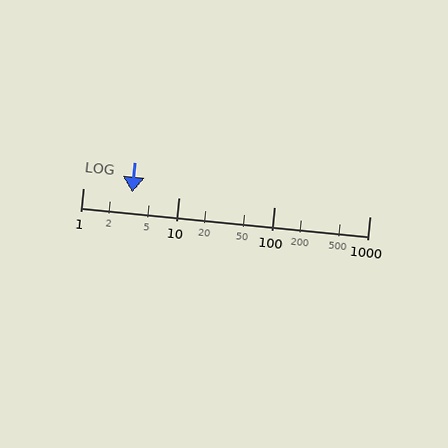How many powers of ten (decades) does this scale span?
The scale spans 3 decades, from 1 to 1000.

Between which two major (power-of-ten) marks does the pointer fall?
The pointer is between 1 and 10.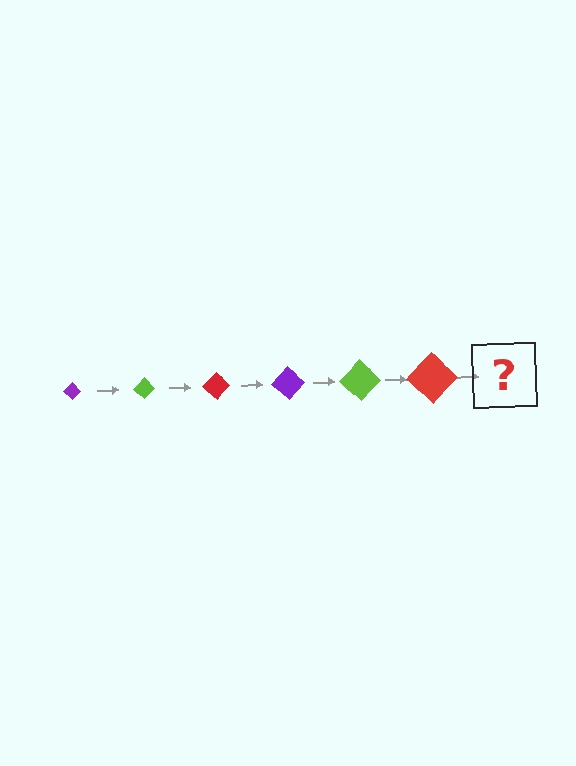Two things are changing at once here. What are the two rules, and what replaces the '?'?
The two rules are that the diamond grows larger each step and the color cycles through purple, lime, and red. The '?' should be a purple diamond, larger than the previous one.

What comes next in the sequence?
The next element should be a purple diamond, larger than the previous one.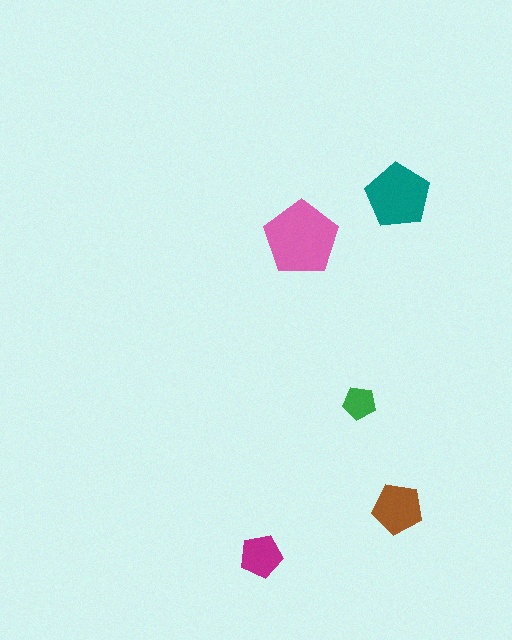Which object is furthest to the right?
The teal pentagon is rightmost.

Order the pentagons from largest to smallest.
the pink one, the teal one, the brown one, the magenta one, the green one.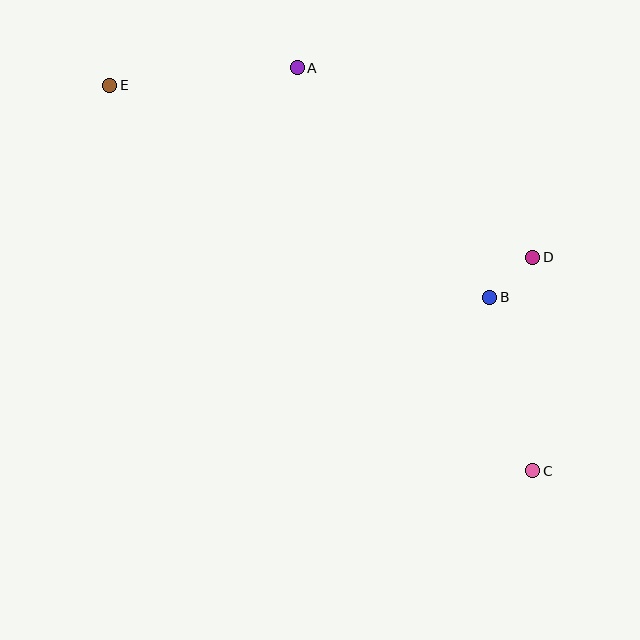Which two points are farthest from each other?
Points C and E are farthest from each other.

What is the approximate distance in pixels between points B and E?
The distance between B and E is approximately 435 pixels.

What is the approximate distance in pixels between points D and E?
The distance between D and E is approximately 457 pixels.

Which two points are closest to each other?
Points B and D are closest to each other.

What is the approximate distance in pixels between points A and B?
The distance between A and B is approximately 299 pixels.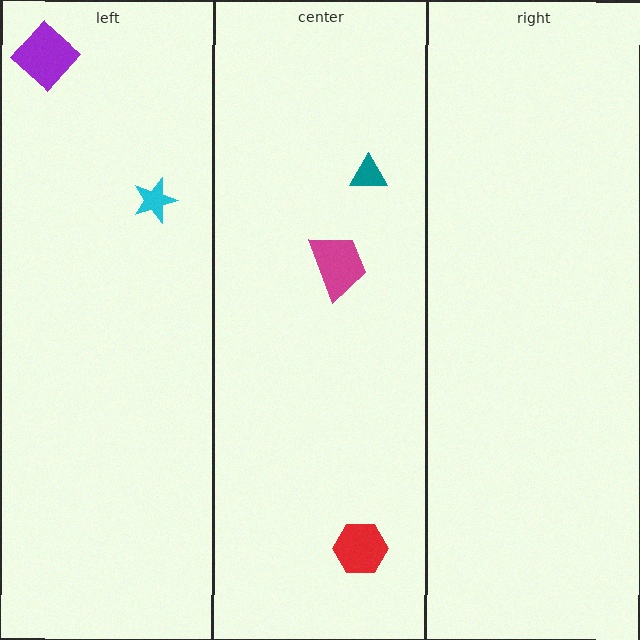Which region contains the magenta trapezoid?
The center region.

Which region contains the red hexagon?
The center region.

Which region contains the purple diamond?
The left region.